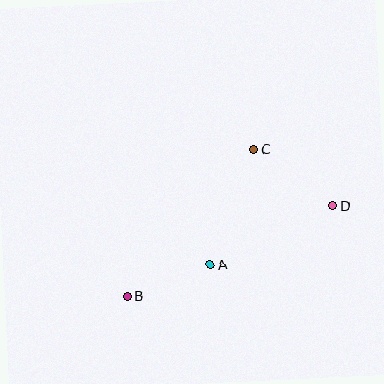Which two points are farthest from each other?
Points B and D are farthest from each other.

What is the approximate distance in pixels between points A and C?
The distance between A and C is approximately 123 pixels.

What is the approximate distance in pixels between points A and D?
The distance between A and D is approximately 136 pixels.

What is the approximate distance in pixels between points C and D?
The distance between C and D is approximately 97 pixels.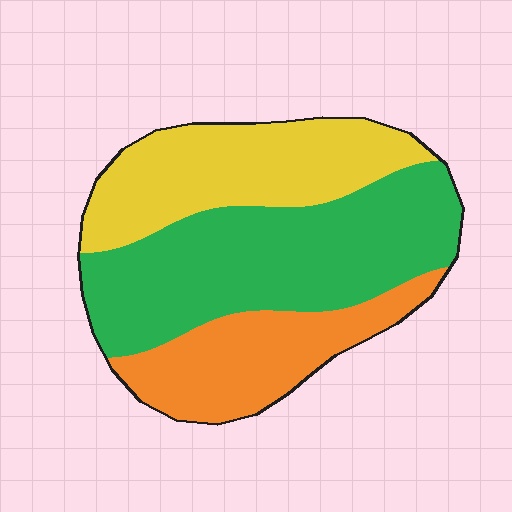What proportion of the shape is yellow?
Yellow covers around 30% of the shape.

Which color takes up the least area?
Orange, at roughly 25%.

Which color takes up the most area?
Green, at roughly 45%.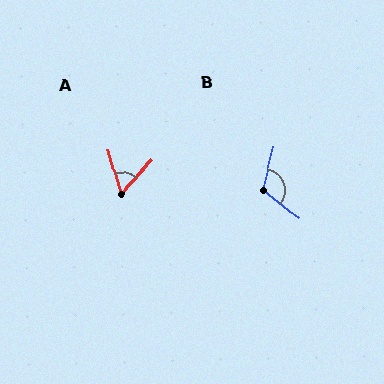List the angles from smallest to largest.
A (59°), B (114°).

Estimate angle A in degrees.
Approximately 59 degrees.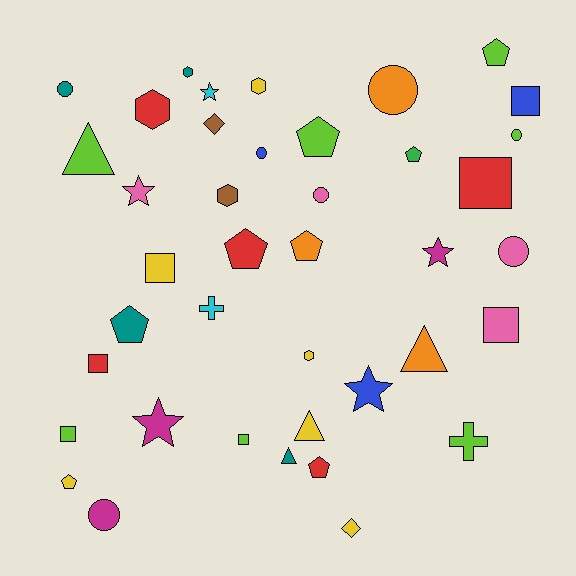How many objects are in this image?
There are 40 objects.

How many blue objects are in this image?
There are 3 blue objects.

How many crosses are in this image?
There are 2 crosses.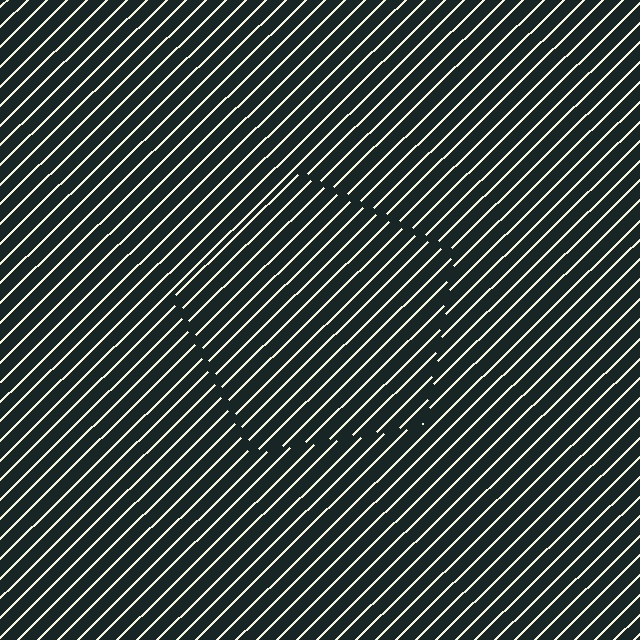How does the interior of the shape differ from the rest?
The interior of the shape contains the same grating, shifted by half a period — the contour is defined by the phase discontinuity where line-ends from the inner and outer gratings abut.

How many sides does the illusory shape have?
5 sides — the line-ends trace a pentagon.